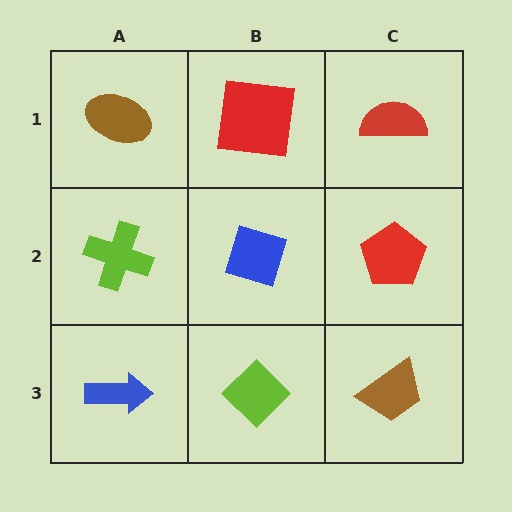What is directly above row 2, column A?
A brown ellipse.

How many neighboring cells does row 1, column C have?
2.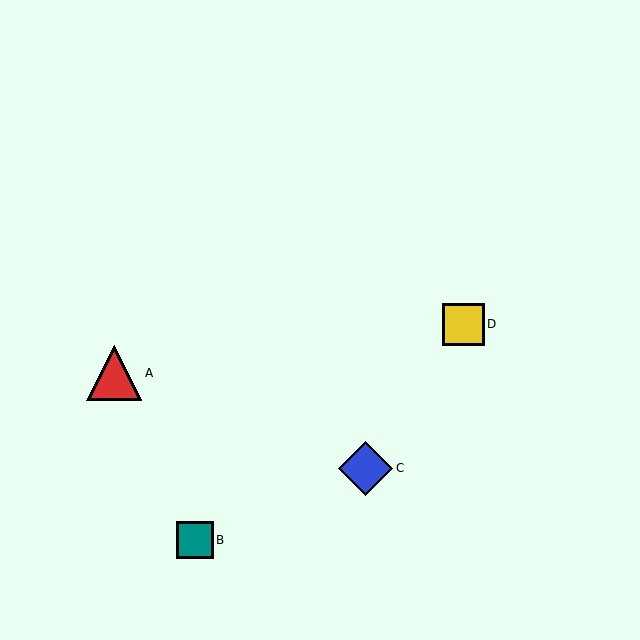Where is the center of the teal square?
The center of the teal square is at (195, 540).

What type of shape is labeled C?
Shape C is a blue diamond.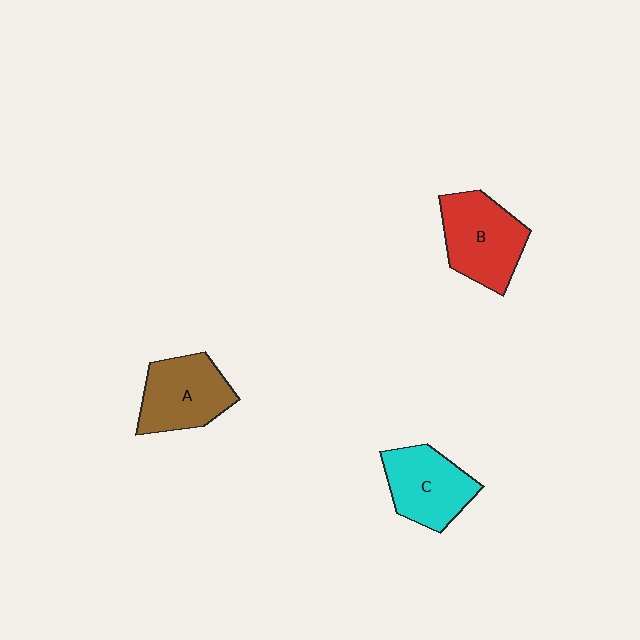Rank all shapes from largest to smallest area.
From largest to smallest: B (red), A (brown), C (cyan).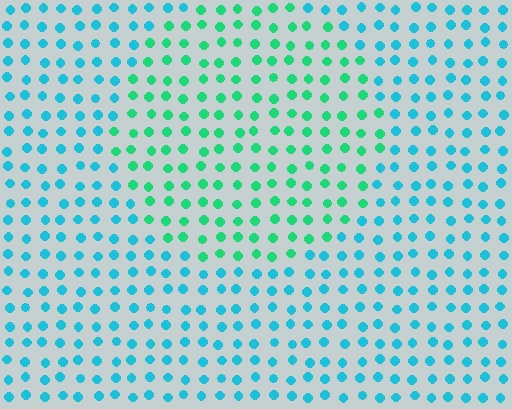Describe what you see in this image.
The image is filled with small cyan elements in a uniform arrangement. A circle-shaped region is visible where the elements are tinted to a slightly different hue, forming a subtle color boundary.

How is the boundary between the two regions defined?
The boundary is defined purely by a slight shift in hue (about 39 degrees). Spacing, size, and orientation are identical on both sides.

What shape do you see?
I see a circle.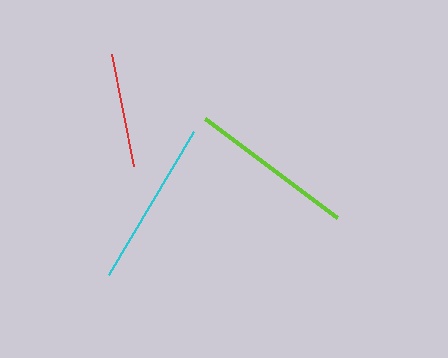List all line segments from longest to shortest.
From longest to shortest: cyan, lime, red.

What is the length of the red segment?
The red segment is approximately 114 pixels long.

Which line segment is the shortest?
The red line is the shortest at approximately 114 pixels.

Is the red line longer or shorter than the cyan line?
The cyan line is longer than the red line.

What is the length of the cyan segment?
The cyan segment is approximately 166 pixels long.